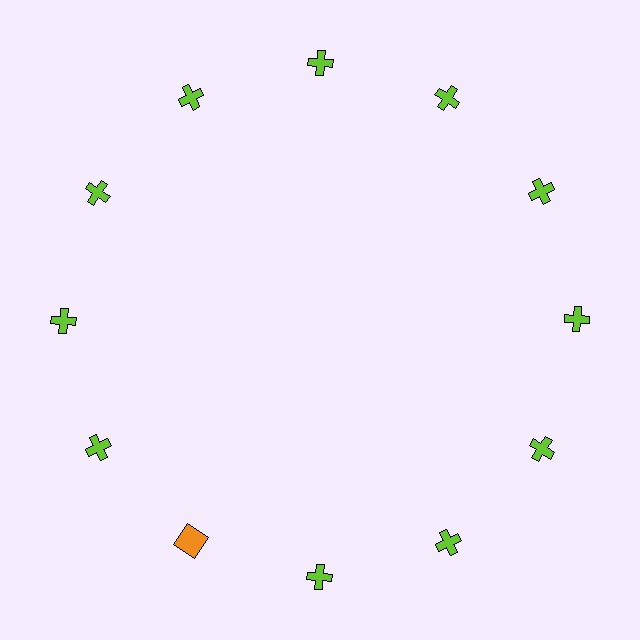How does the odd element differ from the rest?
It differs in both color (orange instead of lime) and shape (square instead of cross).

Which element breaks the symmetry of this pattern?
The orange square at roughly the 7 o'clock position breaks the symmetry. All other shapes are lime crosses.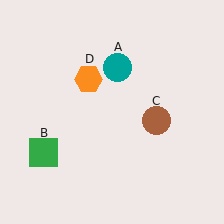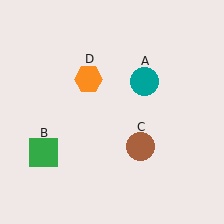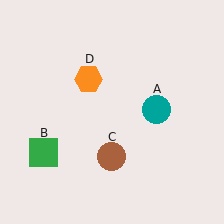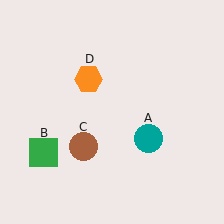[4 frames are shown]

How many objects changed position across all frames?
2 objects changed position: teal circle (object A), brown circle (object C).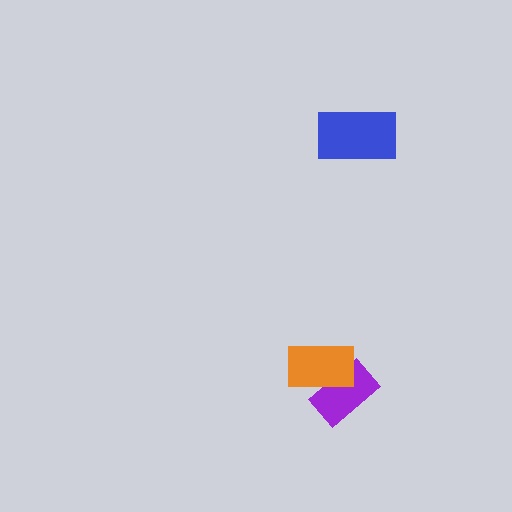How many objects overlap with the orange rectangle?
1 object overlaps with the orange rectangle.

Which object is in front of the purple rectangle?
The orange rectangle is in front of the purple rectangle.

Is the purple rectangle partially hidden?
Yes, it is partially covered by another shape.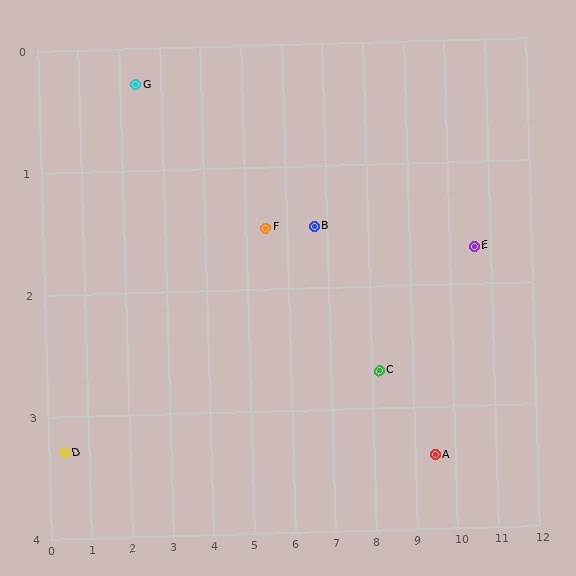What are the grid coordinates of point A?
Point A is at approximately (9.5, 3.4).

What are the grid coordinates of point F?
Point F is at approximately (5.5, 1.5).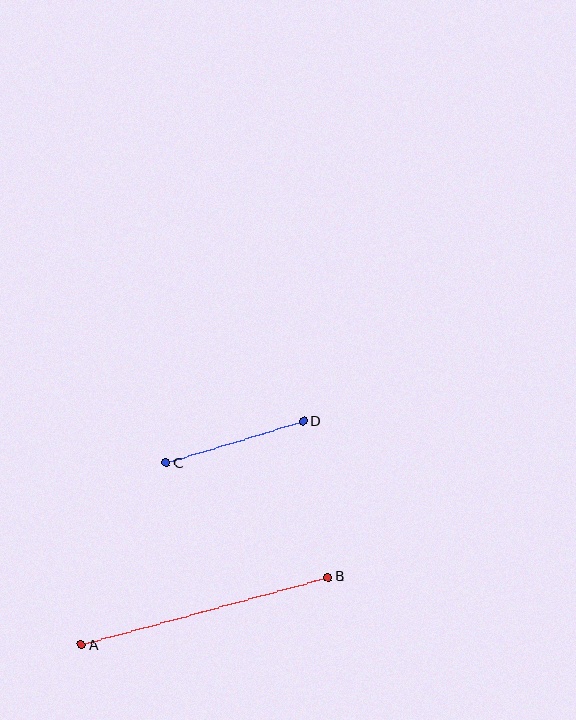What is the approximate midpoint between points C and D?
The midpoint is at approximately (235, 442) pixels.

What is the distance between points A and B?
The distance is approximately 256 pixels.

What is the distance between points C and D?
The distance is approximately 143 pixels.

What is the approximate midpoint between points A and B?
The midpoint is at approximately (205, 611) pixels.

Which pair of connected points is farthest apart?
Points A and B are farthest apart.